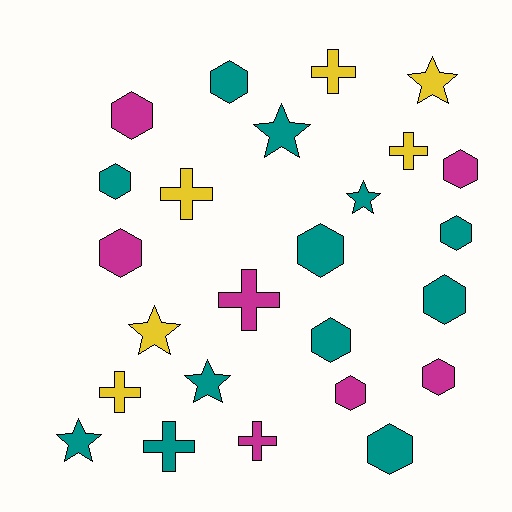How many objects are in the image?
There are 25 objects.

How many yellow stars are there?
There are 2 yellow stars.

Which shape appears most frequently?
Hexagon, with 12 objects.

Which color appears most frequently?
Teal, with 12 objects.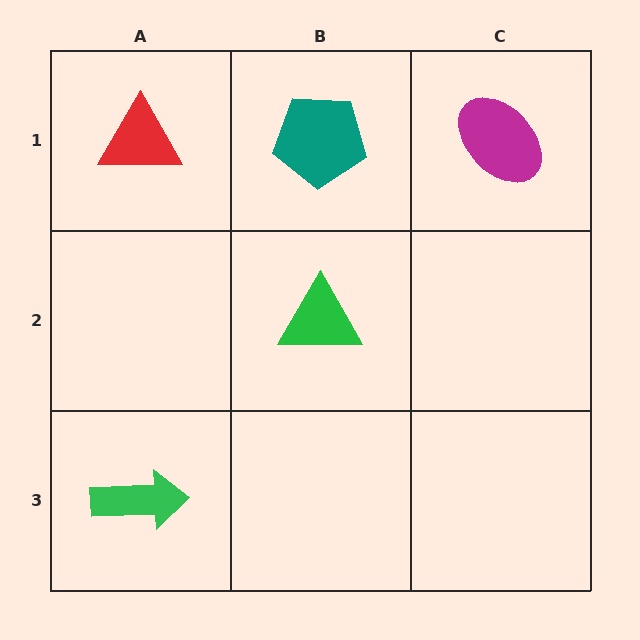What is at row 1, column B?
A teal pentagon.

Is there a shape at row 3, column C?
No, that cell is empty.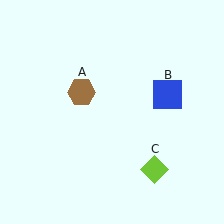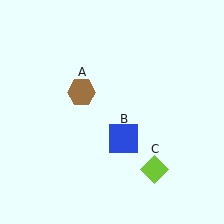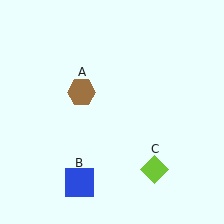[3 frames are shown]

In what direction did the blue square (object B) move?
The blue square (object B) moved down and to the left.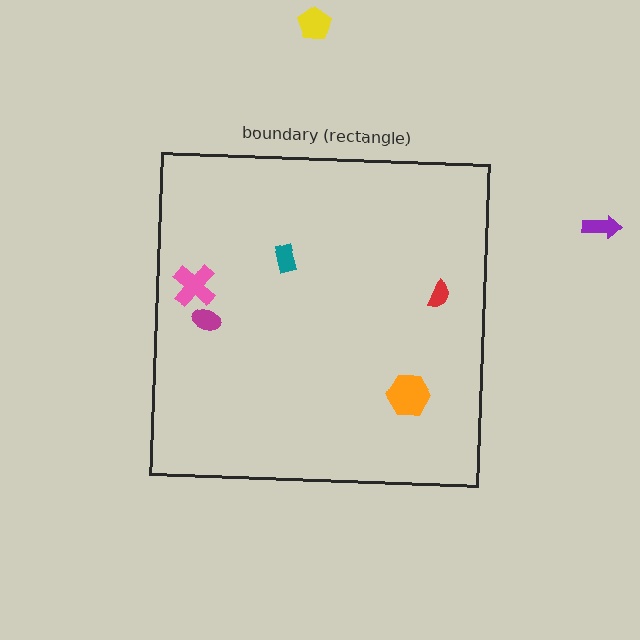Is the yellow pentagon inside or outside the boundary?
Outside.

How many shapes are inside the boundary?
5 inside, 2 outside.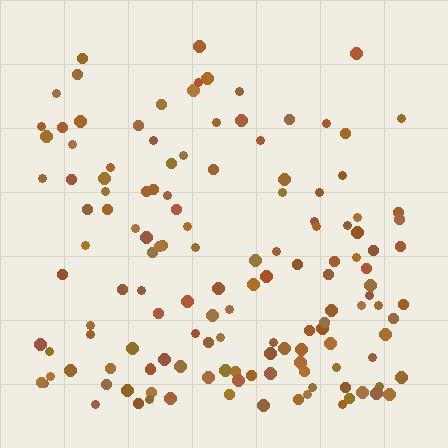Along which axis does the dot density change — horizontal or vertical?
Vertical.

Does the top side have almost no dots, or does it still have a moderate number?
Still a moderate number, just noticeably fewer than the bottom.